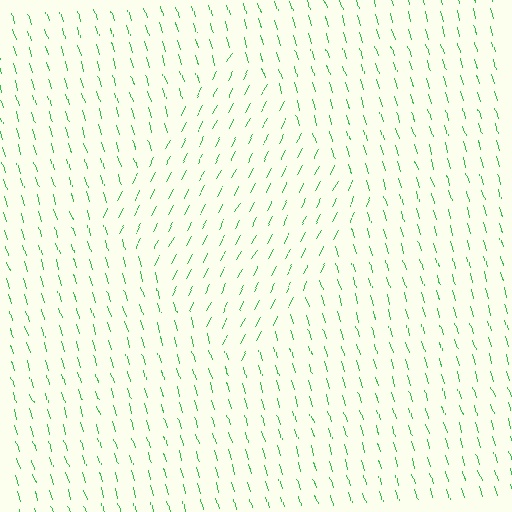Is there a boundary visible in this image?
Yes, there is a texture boundary formed by a change in line orientation.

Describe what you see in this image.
The image is filled with small green line segments. A diamond region in the image has lines oriented differently from the surrounding lines, creating a visible texture boundary.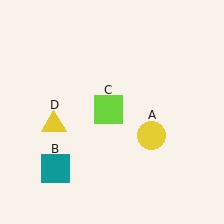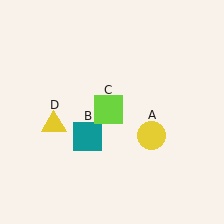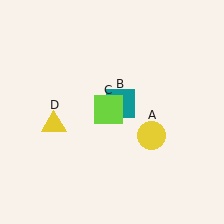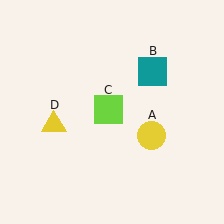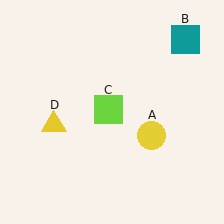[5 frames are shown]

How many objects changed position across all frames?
1 object changed position: teal square (object B).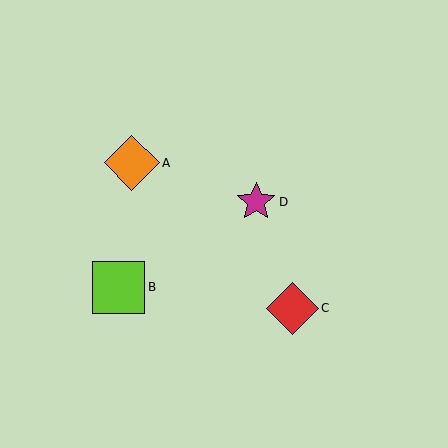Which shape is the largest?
The orange diamond (labeled A) is the largest.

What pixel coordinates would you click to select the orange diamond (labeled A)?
Click at (132, 163) to select the orange diamond A.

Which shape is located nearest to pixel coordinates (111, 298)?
The lime square (labeled B) at (119, 287) is nearest to that location.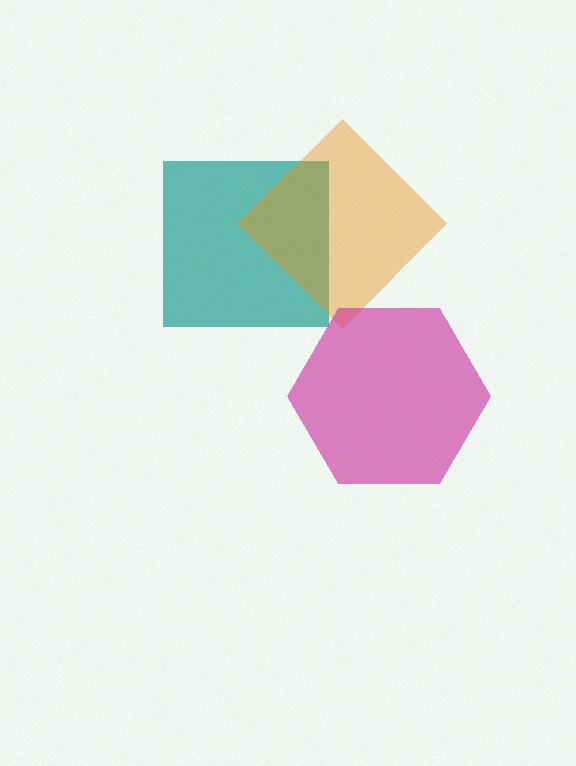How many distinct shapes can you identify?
There are 3 distinct shapes: a teal square, an orange diamond, a magenta hexagon.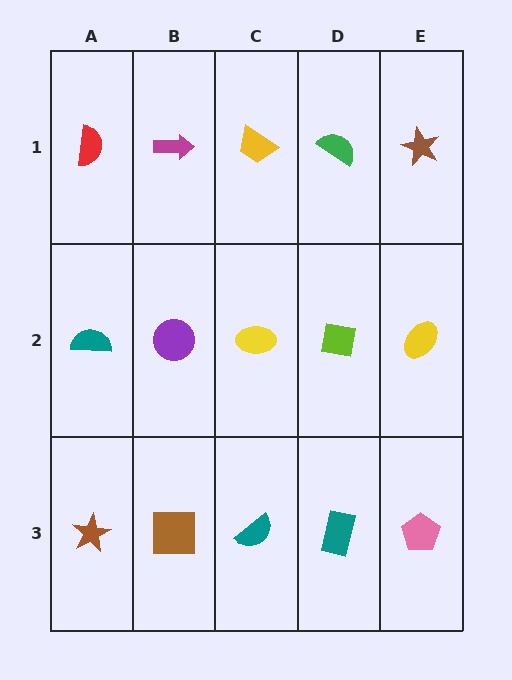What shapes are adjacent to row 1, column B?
A purple circle (row 2, column B), a red semicircle (row 1, column A), a yellow trapezoid (row 1, column C).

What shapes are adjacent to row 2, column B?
A magenta arrow (row 1, column B), a brown square (row 3, column B), a teal semicircle (row 2, column A), a yellow ellipse (row 2, column C).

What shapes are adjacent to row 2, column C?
A yellow trapezoid (row 1, column C), a teal semicircle (row 3, column C), a purple circle (row 2, column B), a lime square (row 2, column D).